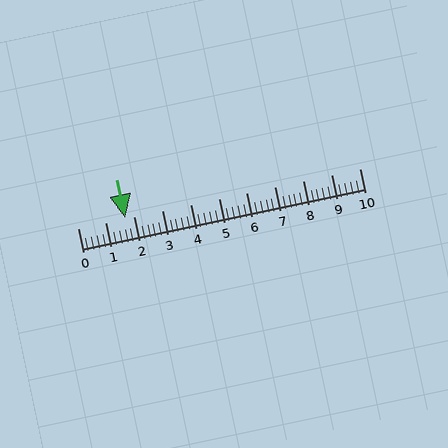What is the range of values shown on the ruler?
The ruler shows values from 0 to 10.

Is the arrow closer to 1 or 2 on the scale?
The arrow is closer to 2.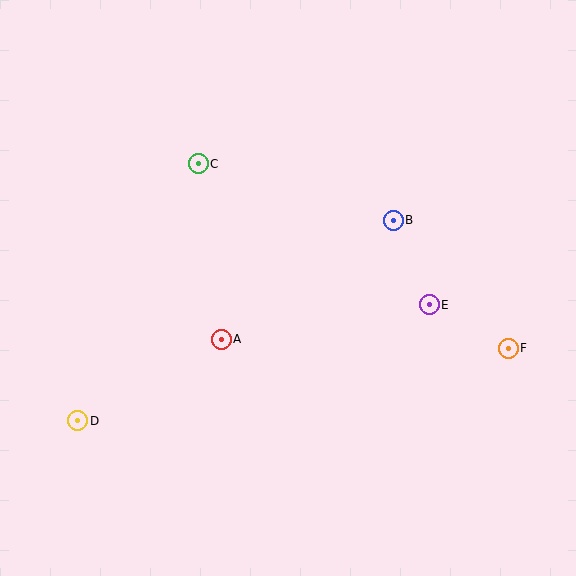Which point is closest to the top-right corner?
Point B is closest to the top-right corner.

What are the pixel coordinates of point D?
Point D is at (78, 421).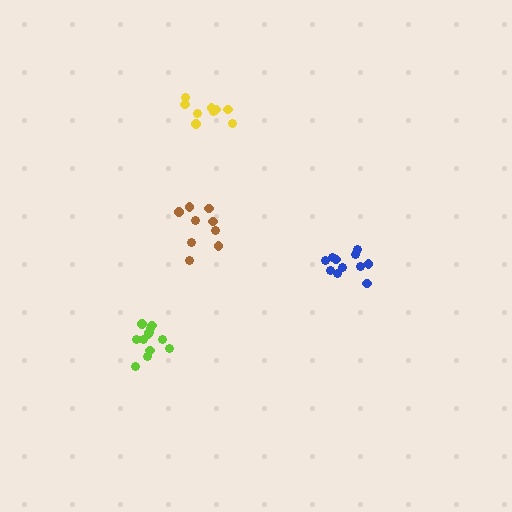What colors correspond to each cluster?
The clusters are colored: yellow, lime, brown, blue.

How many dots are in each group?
Group 1: 10 dots, Group 2: 12 dots, Group 3: 9 dots, Group 4: 11 dots (42 total).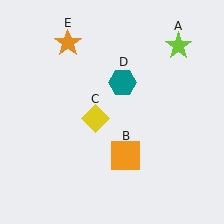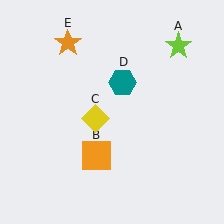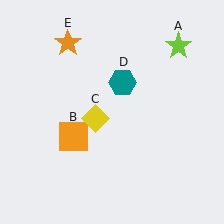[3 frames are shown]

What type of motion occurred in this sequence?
The orange square (object B) rotated clockwise around the center of the scene.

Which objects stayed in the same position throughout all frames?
Lime star (object A) and yellow diamond (object C) and teal hexagon (object D) and orange star (object E) remained stationary.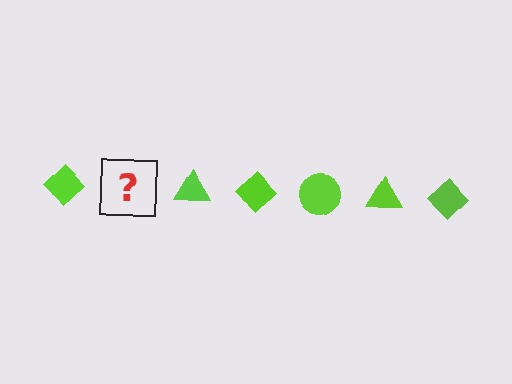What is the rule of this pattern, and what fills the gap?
The rule is that the pattern cycles through diamond, circle, triangle shapes in lime. The gap should be filled with a lime circle.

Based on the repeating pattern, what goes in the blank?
The blank should be a lime circle.